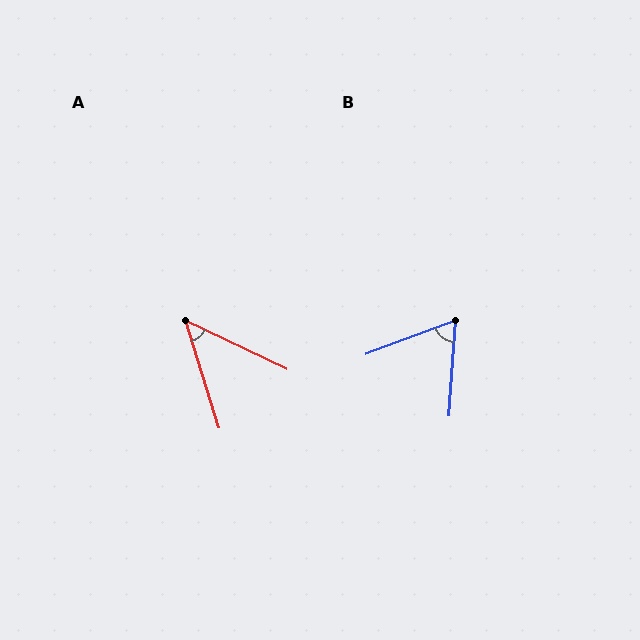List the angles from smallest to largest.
A (48°), B (66°).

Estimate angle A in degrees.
Approximately 48 degrees.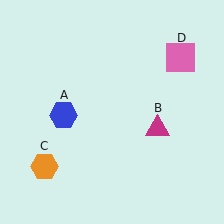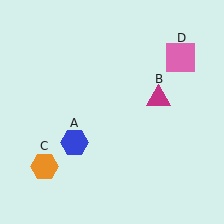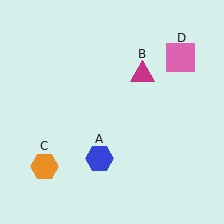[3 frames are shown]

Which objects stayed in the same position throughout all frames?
Orange hexagon (object C) and pink square (object D) remained stationary.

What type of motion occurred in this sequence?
The blue hexagon (object A), magenta triangle (object B) rotated counterclockwise around the center of the scene.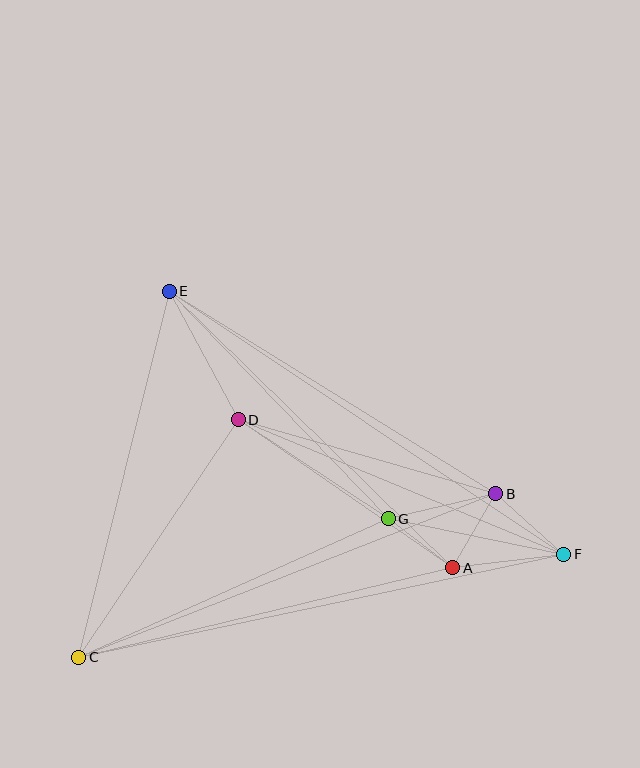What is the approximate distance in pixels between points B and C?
The distance between B and C is approximately 448 pixels.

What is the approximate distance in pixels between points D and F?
The distance between D and F is approximately 352 pixels.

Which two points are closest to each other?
Points A and G are closest to each other.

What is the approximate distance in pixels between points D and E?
The distance between D and E is approximately 146 pixels.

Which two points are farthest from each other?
Points C and F are farthest from each other.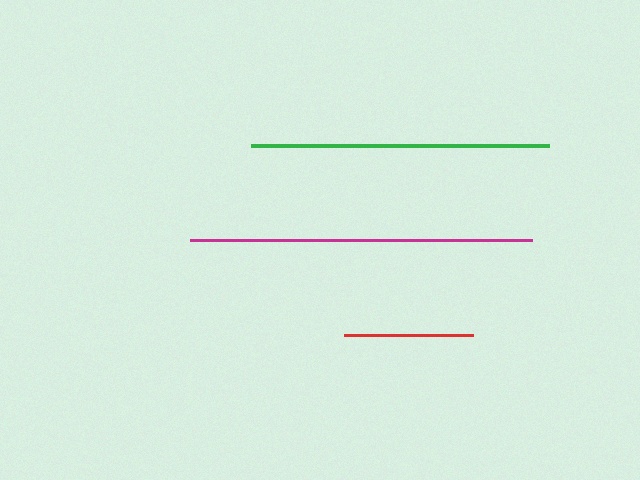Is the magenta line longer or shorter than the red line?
The magenta line is longer than the red line.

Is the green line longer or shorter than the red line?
The green line is longer than the red line.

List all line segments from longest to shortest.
From longest to shortest: magenta, green, red.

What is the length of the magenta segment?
The magenta segment is approximately 342 pixels long.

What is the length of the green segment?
The green segment is approximately 298 pixels long.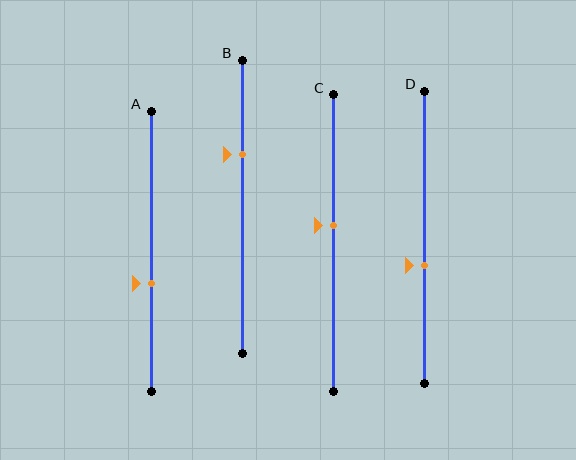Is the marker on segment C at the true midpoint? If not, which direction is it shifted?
No, the marker on segment C is shifted upward by about 6% of the segment length.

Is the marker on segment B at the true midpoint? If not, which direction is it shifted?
No, the marker on segment B is shifted upward by about 18% of the segment length.